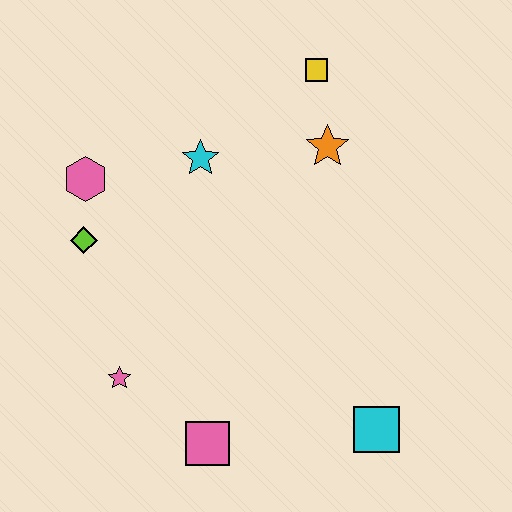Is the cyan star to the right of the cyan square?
No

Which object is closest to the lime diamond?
The pink hexagon is closest to the lime diamond.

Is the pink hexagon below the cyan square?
No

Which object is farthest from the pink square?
The yellow square is farthest from the pink square.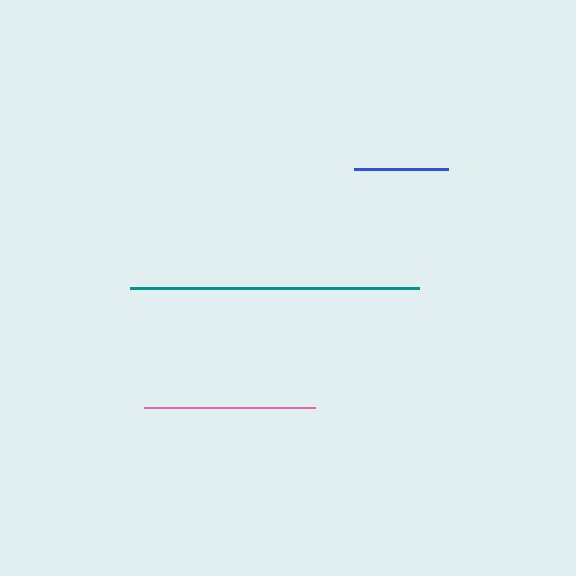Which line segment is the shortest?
The blue line is the shortest at approximately 95 pixels.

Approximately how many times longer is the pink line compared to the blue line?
The pink line is approximately 1.8 times the length of the blue line.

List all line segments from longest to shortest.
From longest to shortest: teal, pink, blue.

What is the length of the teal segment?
The teal segment is approximately 289 pixels long.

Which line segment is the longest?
The teal line is the longest at approximately 289 pixels.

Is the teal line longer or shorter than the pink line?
The teal line is longer than the pink line.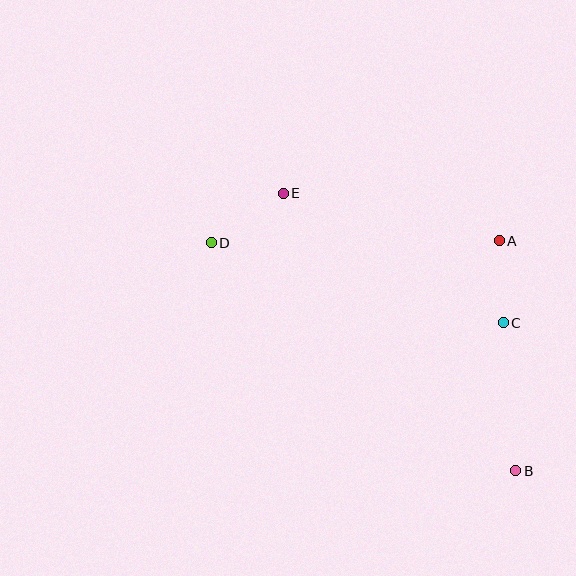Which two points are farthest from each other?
Points B and D are farthest from each other.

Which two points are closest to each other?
Points A and C are closest to each other.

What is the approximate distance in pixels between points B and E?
The distance between B and E is approximately 362 pixels.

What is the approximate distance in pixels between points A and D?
The distance between A and D is approximately 288 pixels.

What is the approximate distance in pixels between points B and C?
The distance between B and C is approximately 149 pixels.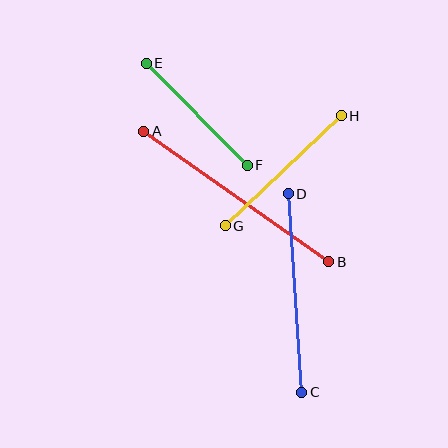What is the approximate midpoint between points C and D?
The midpoint is at approximately (295, 293) pixels.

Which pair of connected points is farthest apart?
Points A and B are farthest apart.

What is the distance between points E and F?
The distance is approximately 143 pixels.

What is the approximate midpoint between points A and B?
The midpoint is at approximately (236, 196) pixels.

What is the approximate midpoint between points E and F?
The midpoint is at approximately (197, 114) pixels.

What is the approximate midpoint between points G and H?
The midpoint is at approximately (283, 171) pixels.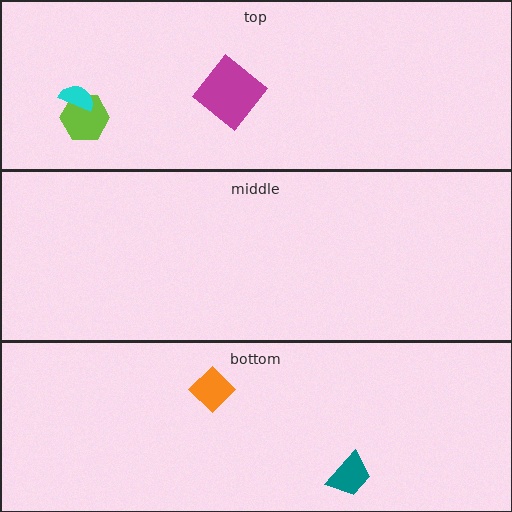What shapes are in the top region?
The lime hexagon, the cyan semicircle, the magenta diamond.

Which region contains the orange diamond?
The bottom region.